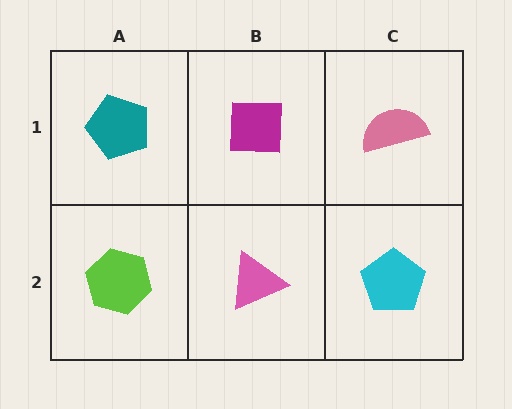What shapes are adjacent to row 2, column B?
A magenta square (row 1, column B), a lime hexagon (row 2, column A), a cyan pentagon (row 2, column C).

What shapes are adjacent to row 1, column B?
A pink triangle (row 2, column B), a teal pentagon (row 1, column A), a pink semicircle (row 1, column C).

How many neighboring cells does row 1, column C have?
2.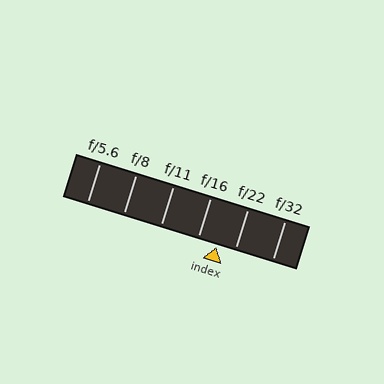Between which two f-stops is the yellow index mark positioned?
The index mark is between f/16 and f/22.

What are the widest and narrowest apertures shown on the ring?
The widest aperture shown is f/5.6 and the narrowest is f/32.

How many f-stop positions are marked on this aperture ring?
There are 6 f-stop positions marked.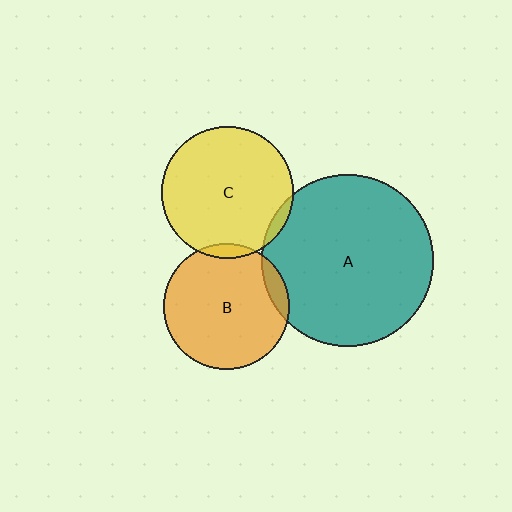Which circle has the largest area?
Circle A (teal).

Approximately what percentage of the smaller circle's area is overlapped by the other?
Approximately 5%.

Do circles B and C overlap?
Yes.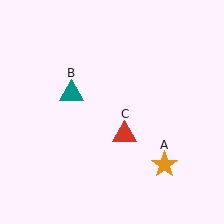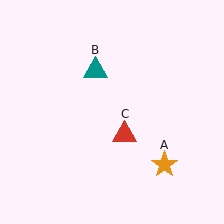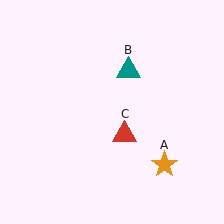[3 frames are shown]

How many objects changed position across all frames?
1 object changed position: teal triangle (object B).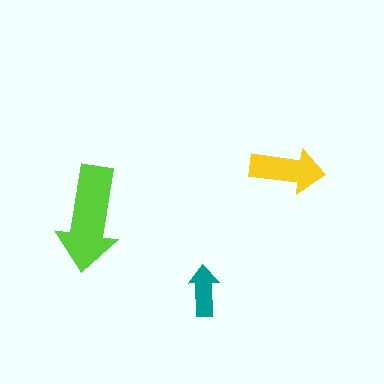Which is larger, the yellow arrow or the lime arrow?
The lime one.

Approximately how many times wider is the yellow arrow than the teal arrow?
About 1.5 times wider.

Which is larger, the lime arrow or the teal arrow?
The lime one.